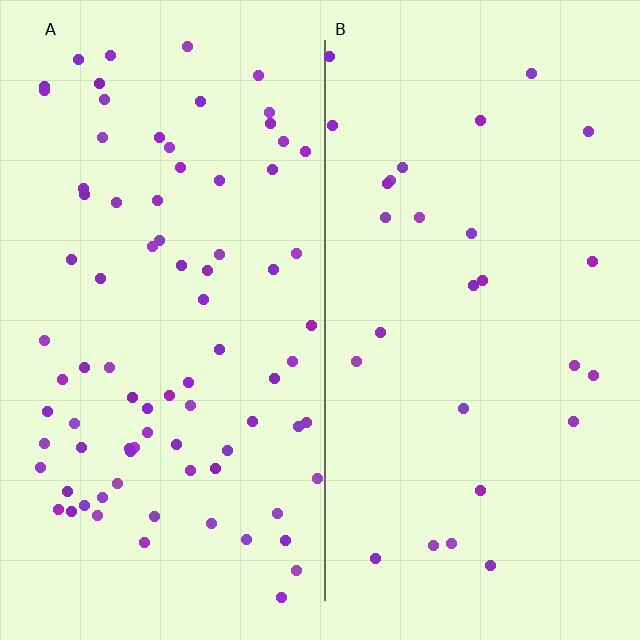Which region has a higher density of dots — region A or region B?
A (the left).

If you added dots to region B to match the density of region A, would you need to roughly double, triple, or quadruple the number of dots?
Approximately triple.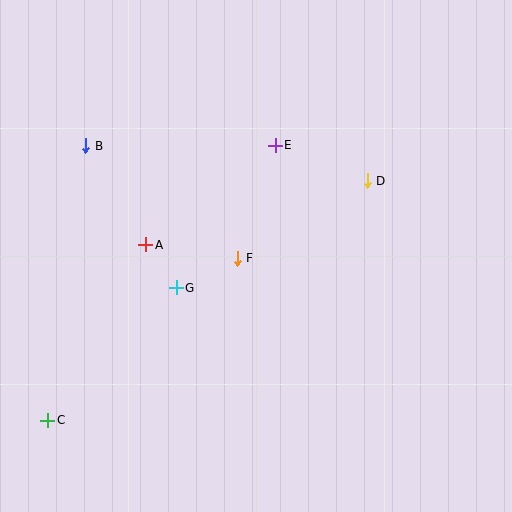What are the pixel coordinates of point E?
Point E is at (275, 145).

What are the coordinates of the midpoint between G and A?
The midpoint between G and A is at (161, 266).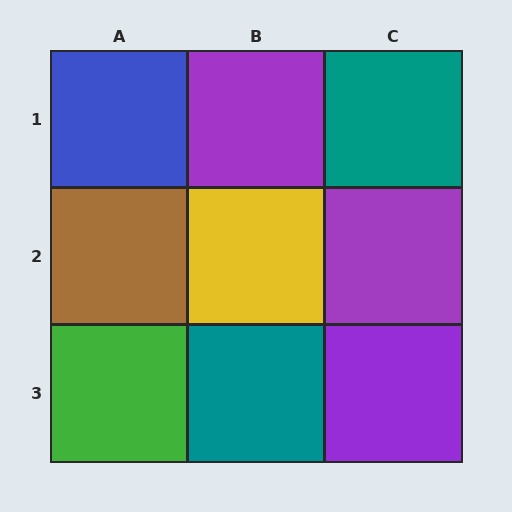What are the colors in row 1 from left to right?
Blue, purple, teal.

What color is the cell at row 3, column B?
Teal.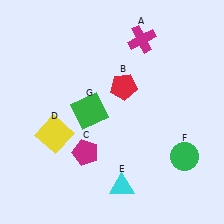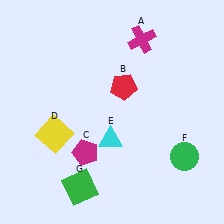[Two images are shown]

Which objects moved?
The objects that moved are: the cyan triangle (E), the green square (G).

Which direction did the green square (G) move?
The green square (G) moved down.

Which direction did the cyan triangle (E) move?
The cyan triangle (E) moved up.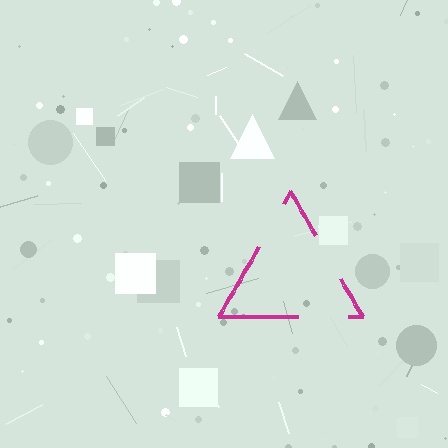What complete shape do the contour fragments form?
The contour fragments form a triangle.